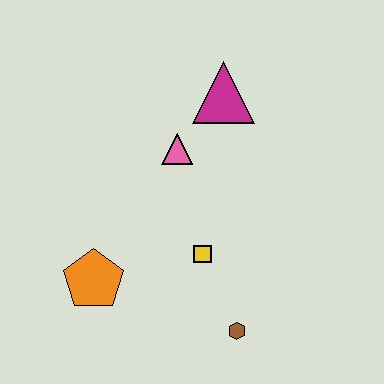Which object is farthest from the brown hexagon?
The magenta triangle is farthest from the brown hexagon.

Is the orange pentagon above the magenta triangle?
No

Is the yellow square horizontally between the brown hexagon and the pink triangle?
Yes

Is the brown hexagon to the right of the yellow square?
Yes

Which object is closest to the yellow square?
The brown hexagon is closest to the yellow square.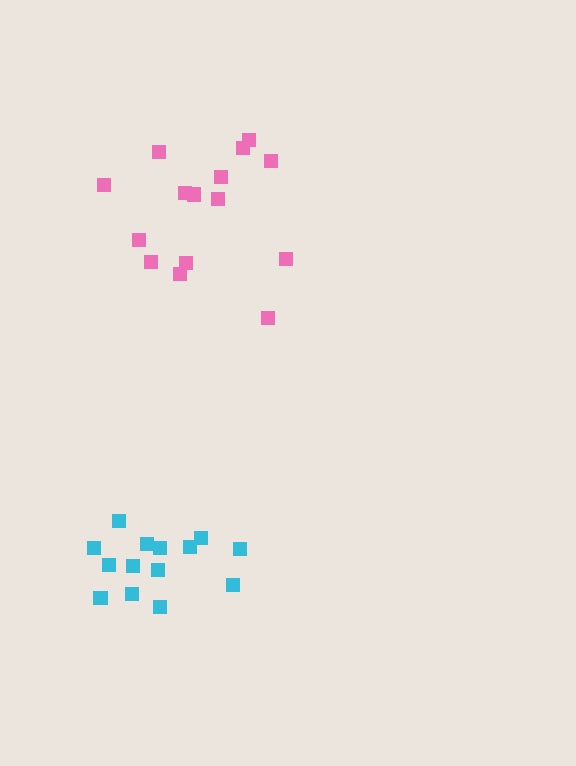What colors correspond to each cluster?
The clusters are colored: pink, cyan.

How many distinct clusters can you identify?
There are 2 distinct clusters.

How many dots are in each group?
Group 1: 15 dots, Group 2: 14 dots (29 total).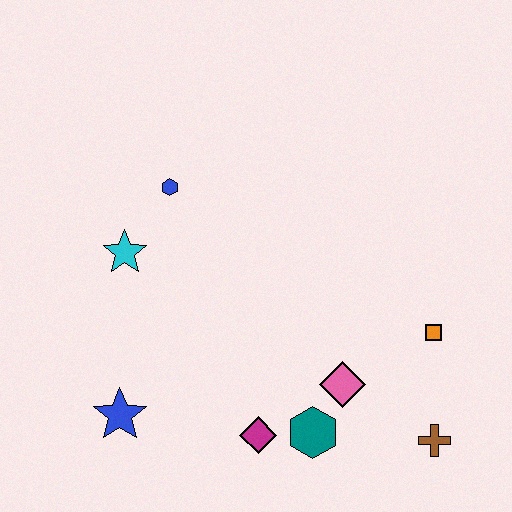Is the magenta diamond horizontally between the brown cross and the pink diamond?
No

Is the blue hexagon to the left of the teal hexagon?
Yes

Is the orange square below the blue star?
No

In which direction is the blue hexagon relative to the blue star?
The blue hexagon is above the blue star.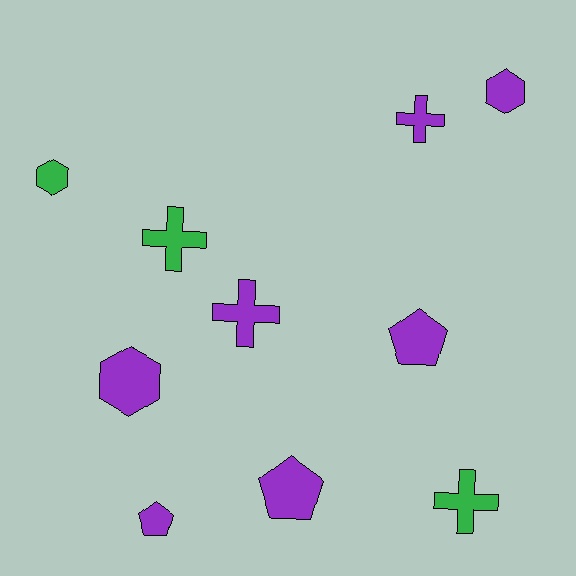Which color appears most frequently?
Purple, with 7 objects.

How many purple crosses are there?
There are 2 purple crosses.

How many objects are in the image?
There are 10 objects.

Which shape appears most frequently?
Cross, with 4 objects.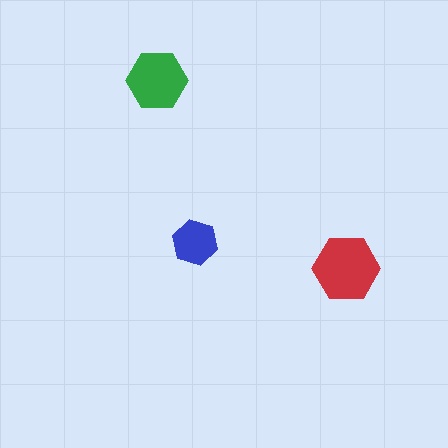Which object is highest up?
The green hexagon is topmost.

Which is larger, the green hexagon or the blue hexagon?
The green one.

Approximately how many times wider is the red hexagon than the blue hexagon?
About 1.5 times wider.